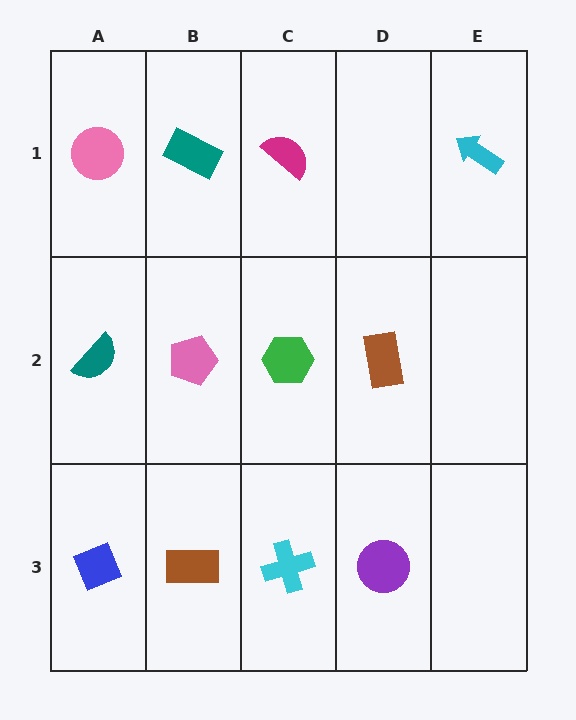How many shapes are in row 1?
4 shapes.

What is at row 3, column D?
A purple circle.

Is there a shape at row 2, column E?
No, that cell is empty.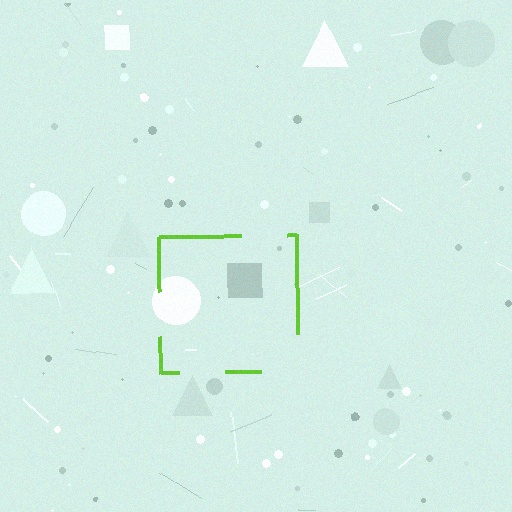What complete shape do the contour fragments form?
The contour fragments form a square.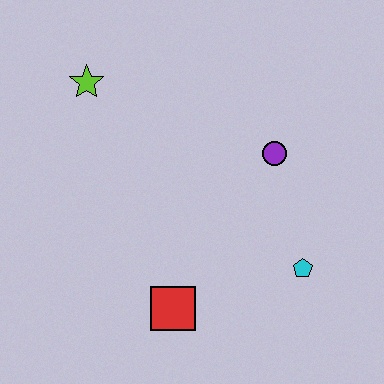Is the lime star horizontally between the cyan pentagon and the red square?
No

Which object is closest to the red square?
The cyan pentagon is closest to the red square.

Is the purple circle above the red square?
Yes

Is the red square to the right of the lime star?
Yes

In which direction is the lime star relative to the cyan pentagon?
The lime star is to the left of the cyan pentagon.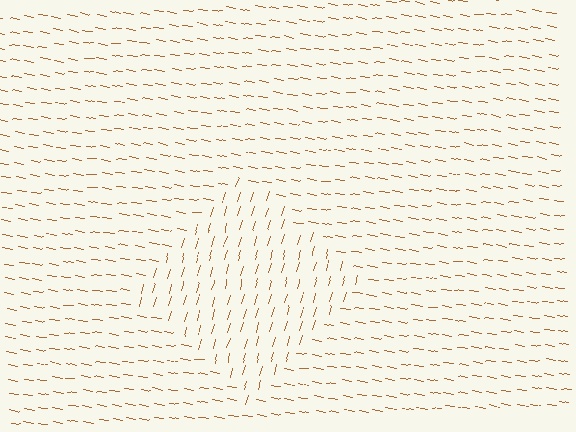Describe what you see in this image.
The image is filled with small brown line segments. A diamond region in the image has lines oriented differently from the surrounding lines, creating a visible texture boundary.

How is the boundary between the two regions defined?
The boundary is defined purely by a change in line orientation (approximately 83 degrees difference). All lines are the same color and thickness.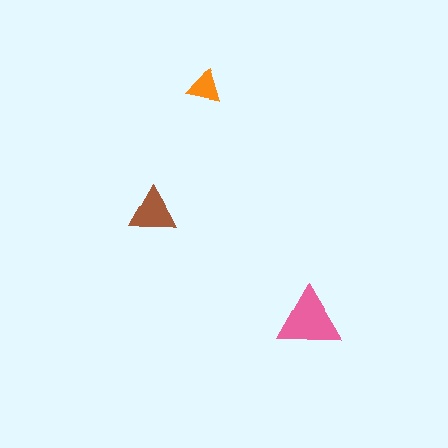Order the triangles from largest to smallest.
the pink one, the brown one, the orange one.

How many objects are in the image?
There are 3 objects in the image.